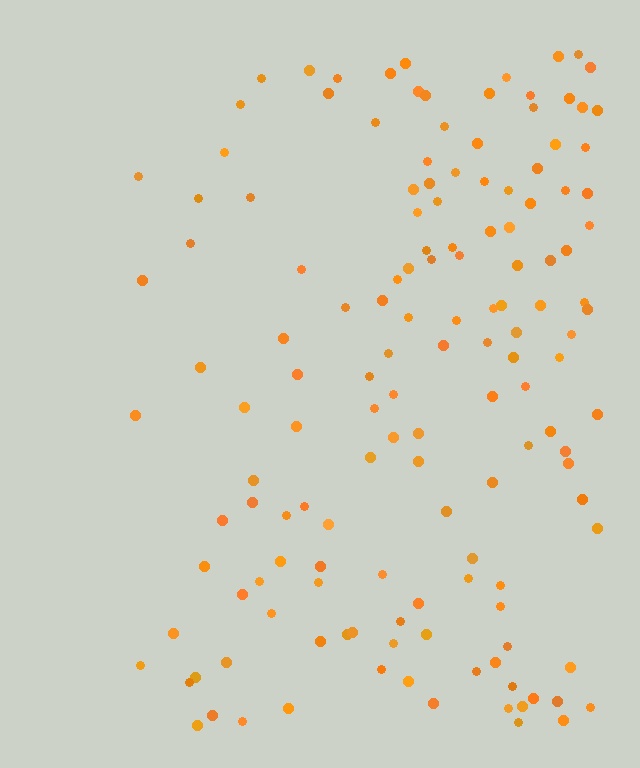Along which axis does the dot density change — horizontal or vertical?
Horizontal.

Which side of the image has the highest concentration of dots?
The right.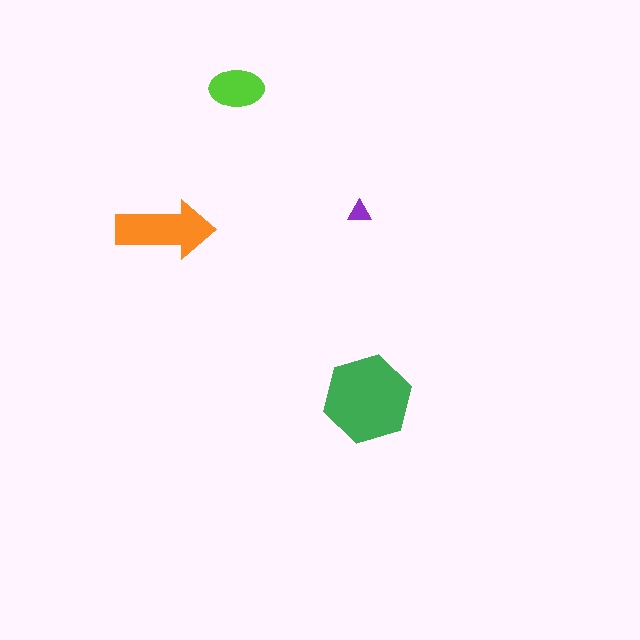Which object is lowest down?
The green hexagon is bottommost.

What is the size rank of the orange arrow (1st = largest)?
2nd.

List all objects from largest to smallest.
The green hexagon, the orange arrow, the lime ellipse, the purple triangle.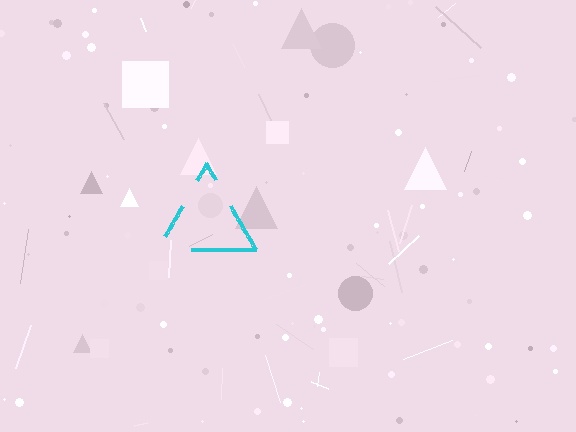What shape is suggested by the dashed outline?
The dashed outline suggests a triangle.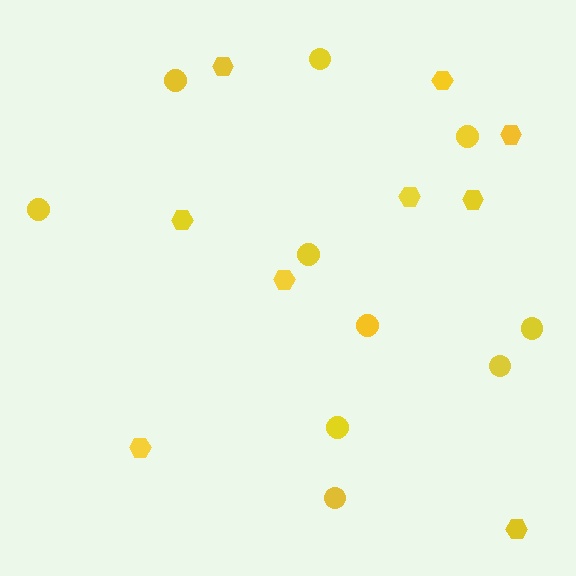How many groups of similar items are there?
There are 2 groups: one group of circles (10) and one group of hexagons (9).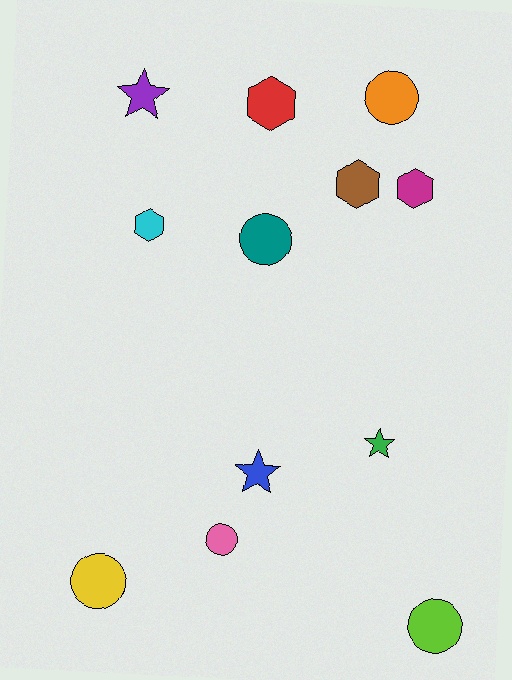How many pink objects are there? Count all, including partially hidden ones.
There is 1 pink object.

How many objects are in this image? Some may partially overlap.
There are 12 objects.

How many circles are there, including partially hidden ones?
There are 5 circles.